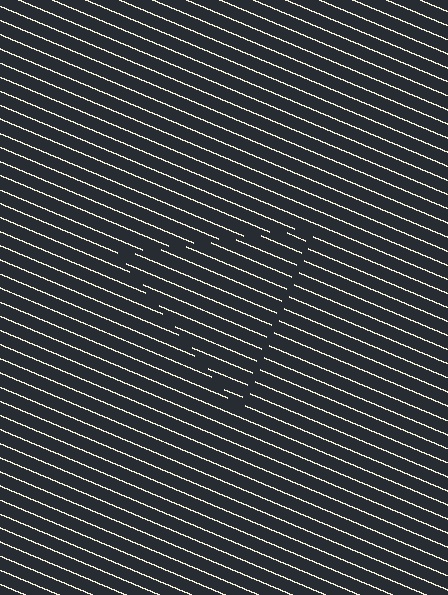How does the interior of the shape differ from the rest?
The interior of the shape contains the same grating, shifted by half a period — the contour is defined by the phase discontinuity where line-ends from the inner and outer gratings abut.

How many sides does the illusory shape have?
3 sides — the line-ends trace a triangle.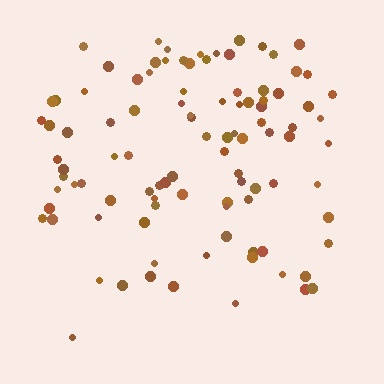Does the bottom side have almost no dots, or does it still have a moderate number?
Still a moderate number, just noticeably fewer than the top.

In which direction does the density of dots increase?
From bottom to top, with the top side densest.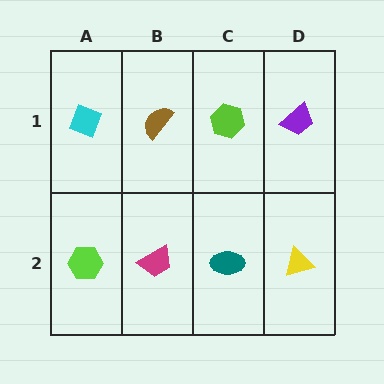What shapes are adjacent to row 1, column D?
A yellow triangle (row 2, column D), a lime hexagon (row 1, column C).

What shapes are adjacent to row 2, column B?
A brown semicircle (row 1, column B), a lime hexagon (row 2, column A), a teal ellipse (row 2, column C).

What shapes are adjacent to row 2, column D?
A purple trapezoid (row 1, column D), a teal ellipse (row 2, column C).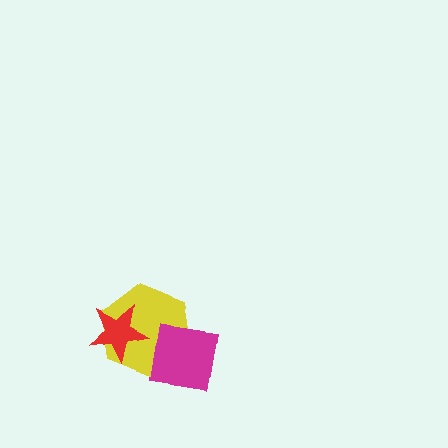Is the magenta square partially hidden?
No, no other shape covers it.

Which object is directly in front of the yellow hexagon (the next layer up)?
The red star is directly in front of the yellow hexagon.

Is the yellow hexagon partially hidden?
Yes, it is partially covered by another shape.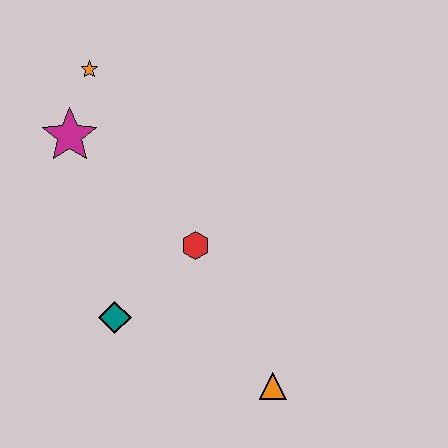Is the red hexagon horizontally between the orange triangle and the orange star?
Yes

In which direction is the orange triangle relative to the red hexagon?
The orange triangle is below the red hexagon.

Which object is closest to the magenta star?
The orange star is closest to the magenta star.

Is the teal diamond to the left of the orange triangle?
Yes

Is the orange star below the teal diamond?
No